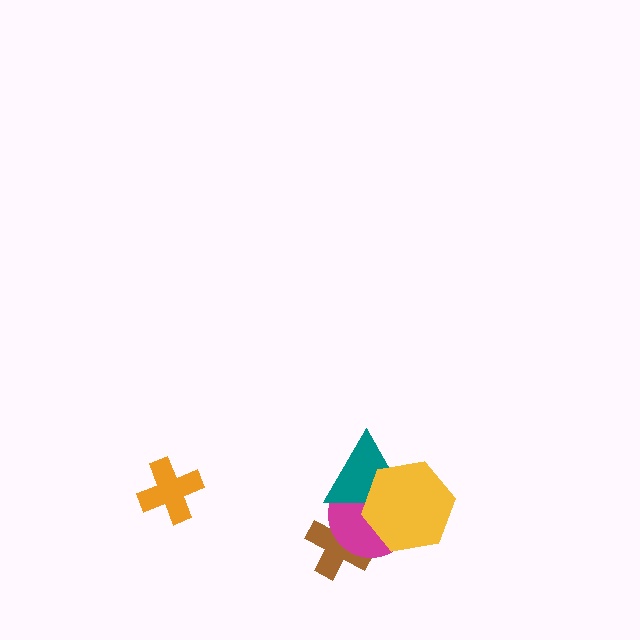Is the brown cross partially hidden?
Yes, it is partially covered by another shape.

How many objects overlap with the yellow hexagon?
2 objects overlap with the yellow hexagon.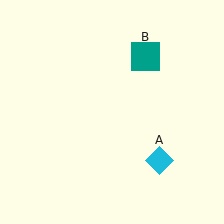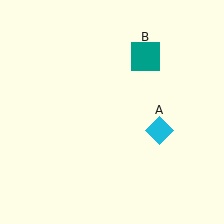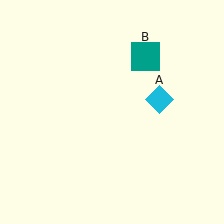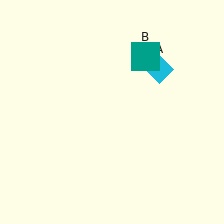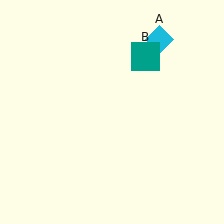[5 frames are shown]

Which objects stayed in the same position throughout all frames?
Teal square (object B) remained stationary.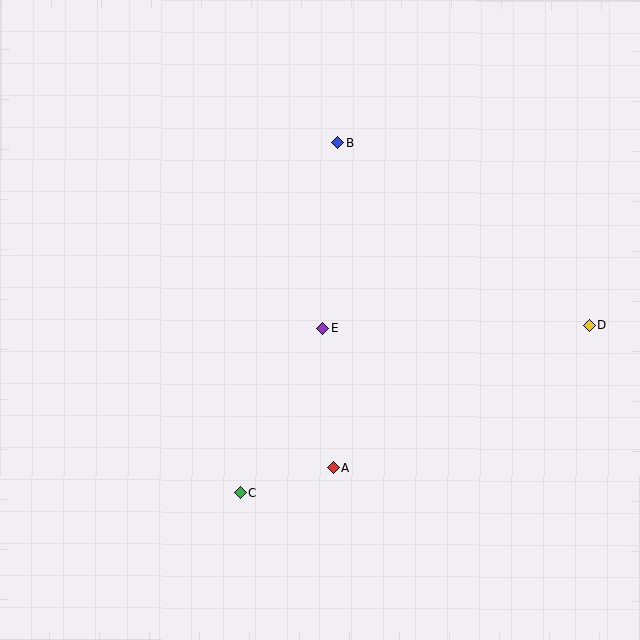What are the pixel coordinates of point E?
Point E is at (323, 328).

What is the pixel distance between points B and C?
The distance between B and C is 363 pixels.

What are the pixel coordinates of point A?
Point A is at (333, 468).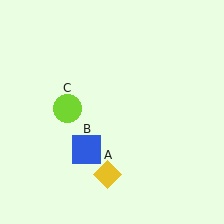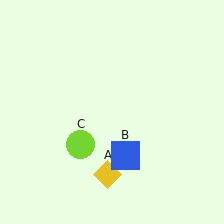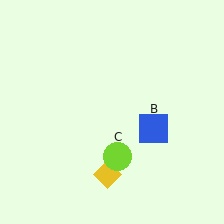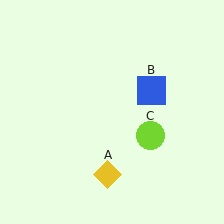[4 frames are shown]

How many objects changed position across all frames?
2 objects changed position: blue square (object B), lime circle (object C).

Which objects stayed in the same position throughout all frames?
Yellow diamond (object A) remained stationary.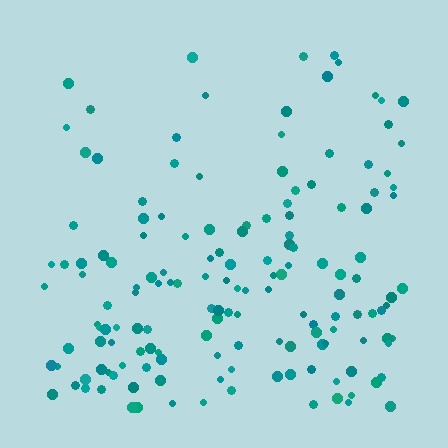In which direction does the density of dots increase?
From top to bottom, with the bottom side densest.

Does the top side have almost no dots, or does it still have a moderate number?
Still a moderate number, just noticeably fewer than the bottom.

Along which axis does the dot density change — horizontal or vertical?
Vertical.